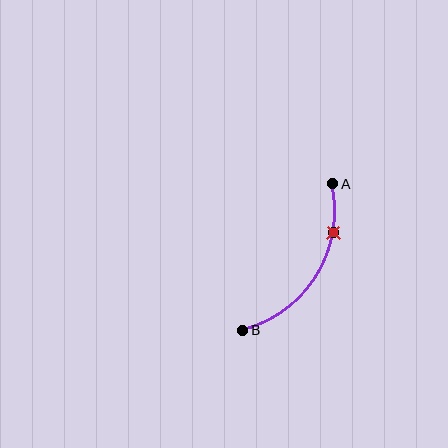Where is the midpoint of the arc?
The arc midpoint is the point on the curve farthest from the straight line joining A and B. It sits to the right of that line.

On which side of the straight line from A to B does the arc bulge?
The arc bulges to the right of the straight line connecting A and B.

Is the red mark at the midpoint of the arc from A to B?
No. The red mark lies on the arc but is closer to endpoint A. The arc midpoint would be at the point on the curve equidistant along the arc from both A and B.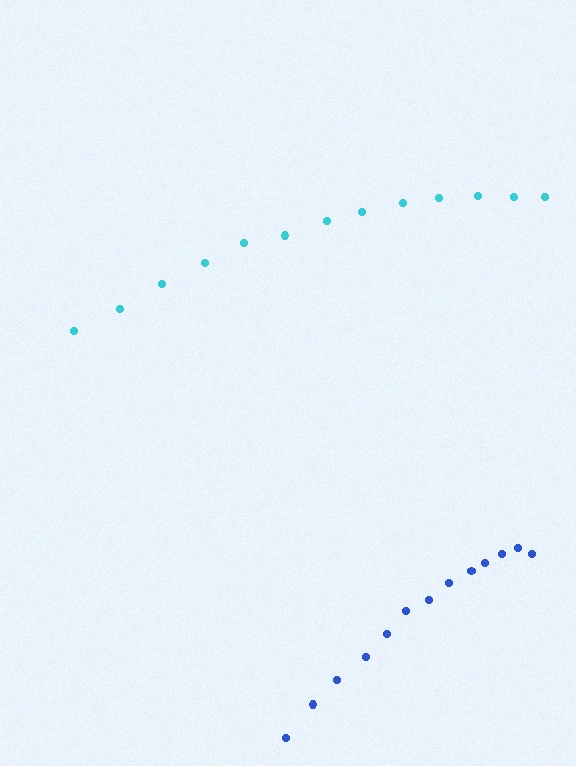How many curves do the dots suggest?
There are 2 distinct paths.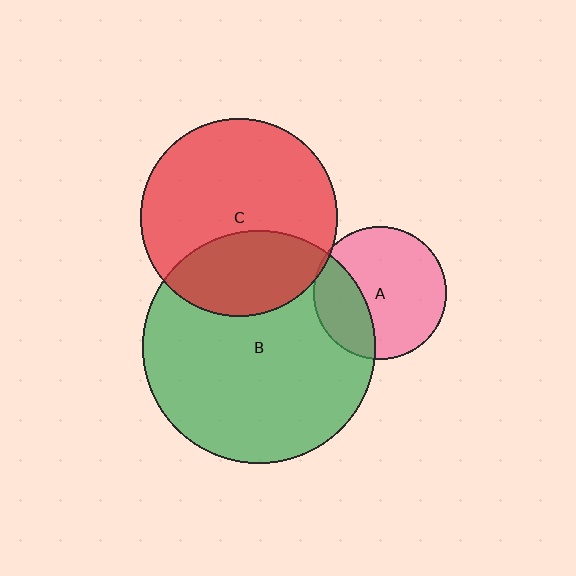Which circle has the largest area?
Circle B (green).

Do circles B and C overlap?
Yes.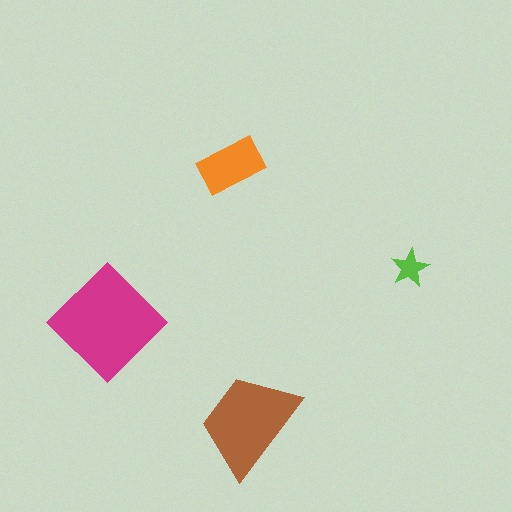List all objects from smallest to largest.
The lime star, the orange rectangle, the brown trapezoid, the magenta diamond.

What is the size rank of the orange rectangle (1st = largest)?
3rd.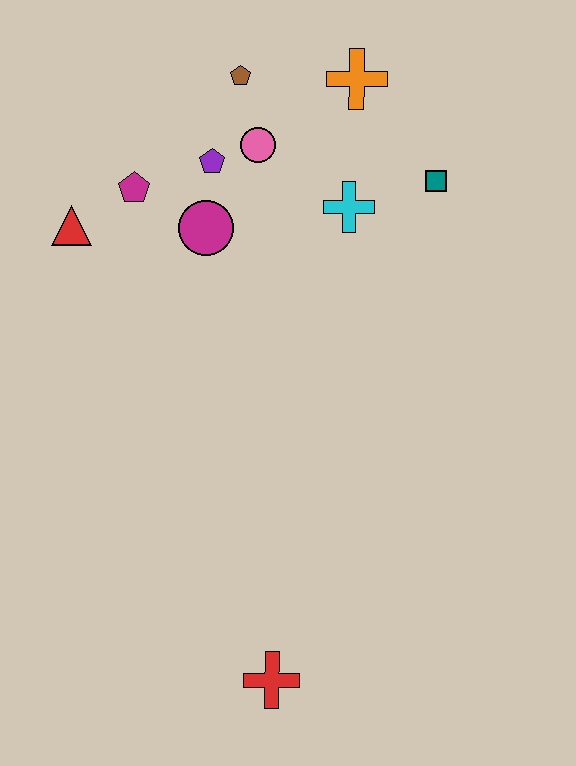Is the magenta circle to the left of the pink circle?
Yes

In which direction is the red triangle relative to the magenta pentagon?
The red triangle is to the left of the magenta pentagon.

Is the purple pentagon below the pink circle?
Yes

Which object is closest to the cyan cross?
The teal square is closest to the cyan cross.